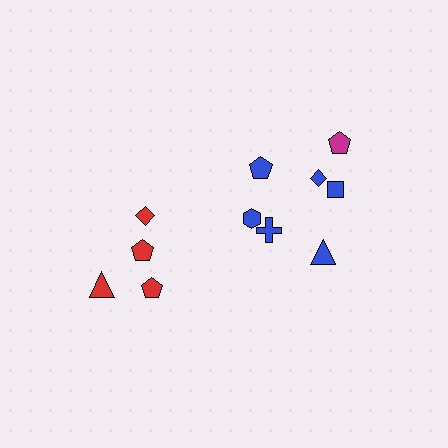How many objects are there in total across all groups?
There are 11 objects.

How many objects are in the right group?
There are 7 objects.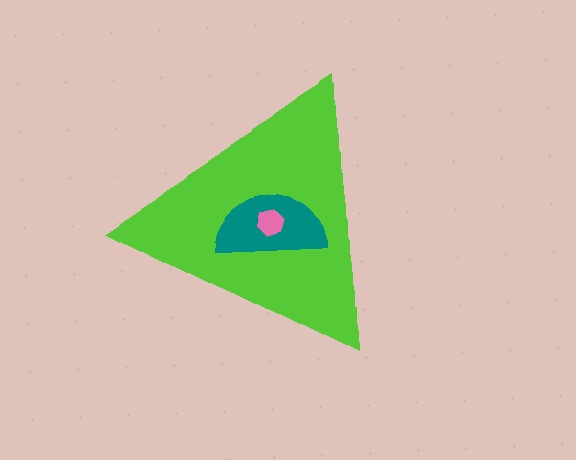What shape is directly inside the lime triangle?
The teal semicircle.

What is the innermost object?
The pink hexagon.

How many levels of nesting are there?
3.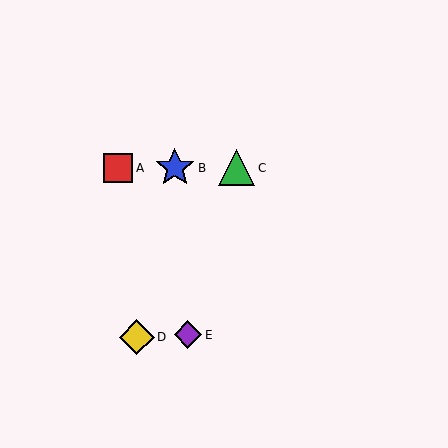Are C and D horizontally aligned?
No, C is at y≈168 and D is at y≈337.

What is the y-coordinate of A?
Object A is at y≈168.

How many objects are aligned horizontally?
3 objects (A, B, C) are aligned horizontally.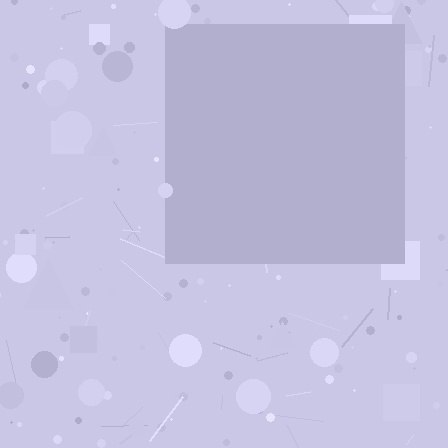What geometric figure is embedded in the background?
A square is embedded in the background.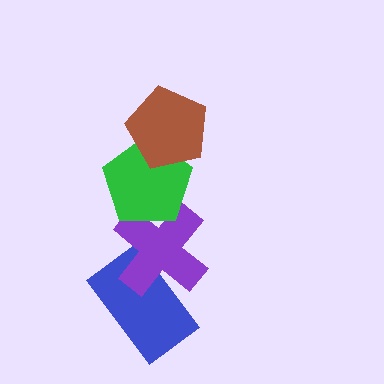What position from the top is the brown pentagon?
The brown pentagon is 1st from the top.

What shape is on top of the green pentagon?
The brown pentagon is on top of the green pentagon.